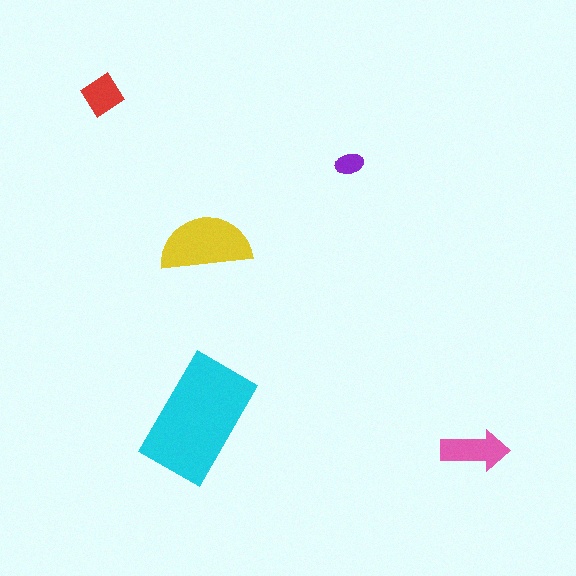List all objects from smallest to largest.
The purple ellipse, the red diamond, the pink arrow, the yellow semicircle, the cyan rectangle.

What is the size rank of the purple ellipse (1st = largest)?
5th.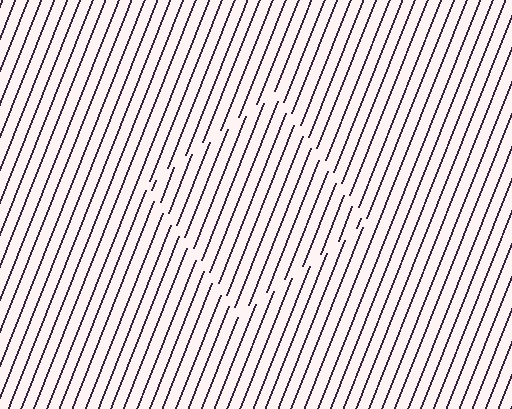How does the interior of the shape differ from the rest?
The interior of the shape contains the same grating, shifted by half a period — the contour is defined by the phase discontinuity where line-ends from the inner and outer gratings abut.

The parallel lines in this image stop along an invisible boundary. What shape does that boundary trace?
An illusory square. The interior of the shape contains the same grating, shifted by half a period — the contour is defined by the phase discontinuity where line-ends from the inner and outer gratings abut.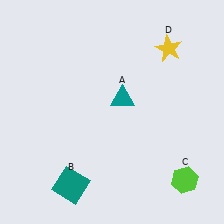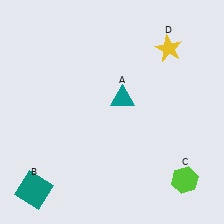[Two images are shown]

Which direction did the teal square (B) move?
The teal square (B) moved left.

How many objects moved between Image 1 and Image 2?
1 object moved between the two images.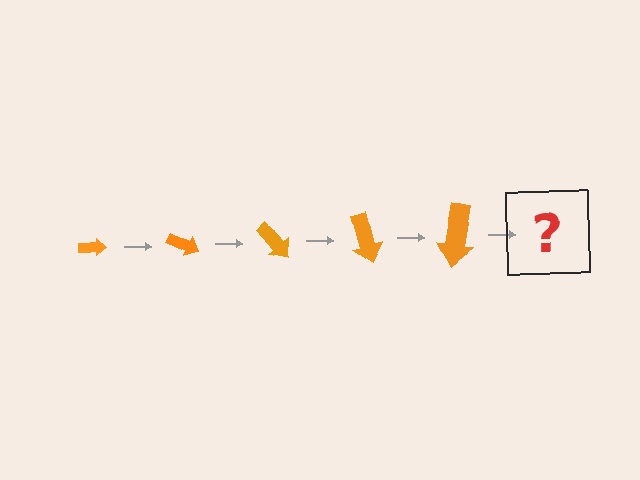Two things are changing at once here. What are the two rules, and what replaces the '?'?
The two rules are that the arrow grows larger each step and it rotates 25 degrees each step. The '?' should be an arrow, larger than the previous one and rotated 125 degrees from the start.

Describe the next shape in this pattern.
It should be an arrow, larger than the previous one and rotated 125 degrees from the start.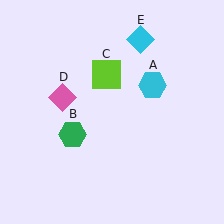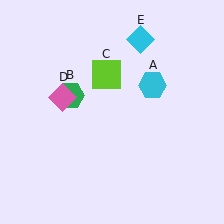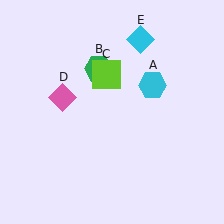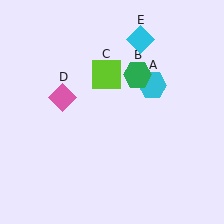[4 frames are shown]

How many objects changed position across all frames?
1 object changed position: green hexagon (object B).